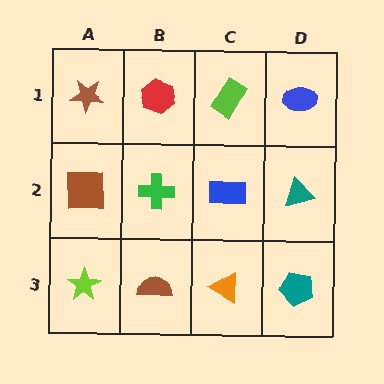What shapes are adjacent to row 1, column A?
A brown square (row 2, column A), a red hexagon (row 1, column B).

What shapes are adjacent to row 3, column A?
A brown square (row 2, column A), a brown semicircle (row 3, column B).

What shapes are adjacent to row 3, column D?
A teal triangle (row 2, column D), an orange triangle (row 3, column C).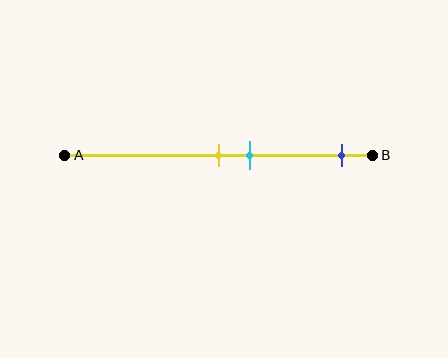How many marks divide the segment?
There are 3 marks dividing the segment.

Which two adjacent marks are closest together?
The yellow and cyan marks are the closest adjacent pair.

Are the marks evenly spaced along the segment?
No, the marks are not evenly spaced.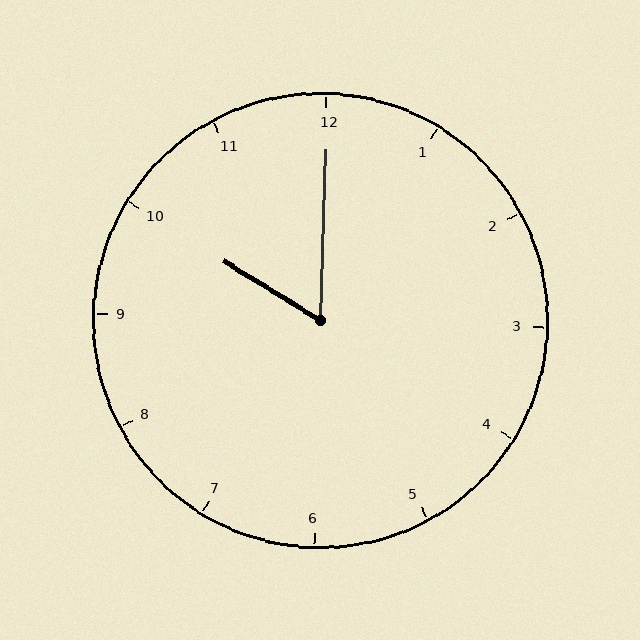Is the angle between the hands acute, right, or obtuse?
It is acute.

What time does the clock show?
10:00.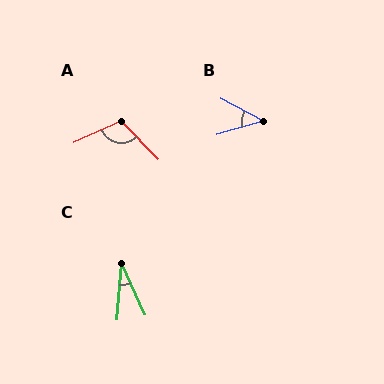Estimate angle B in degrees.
Approximately 43 degrees.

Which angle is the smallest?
C, at approximately 29 degrees.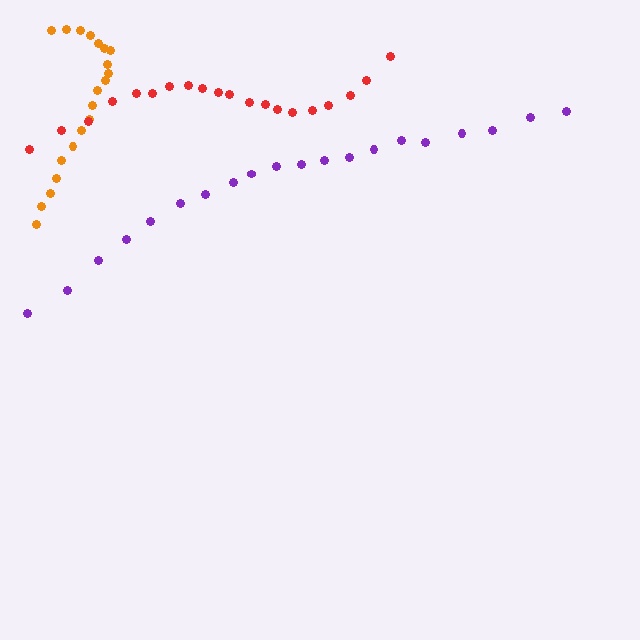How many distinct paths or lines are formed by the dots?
There are 3 distinct paths.